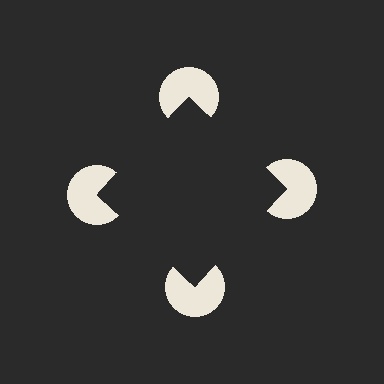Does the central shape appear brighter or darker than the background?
It typically appears slightly darker than the background, even though no actual brightness change is drawn.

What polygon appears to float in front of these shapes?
An illusory square — its edges are inferred from the aligned wedge cuts in the pac-man discs, not physically drawn.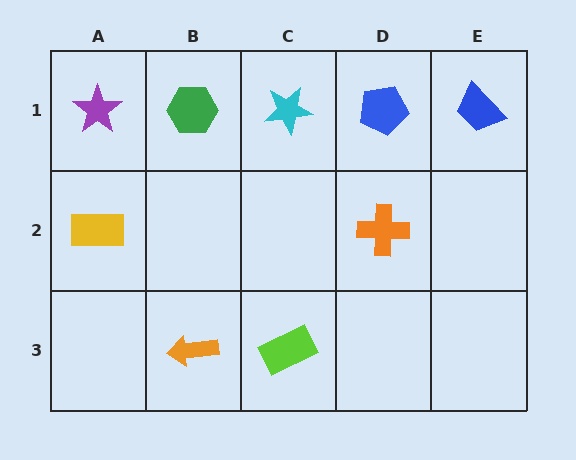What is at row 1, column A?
A purple star.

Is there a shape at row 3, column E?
No, that cell is empty.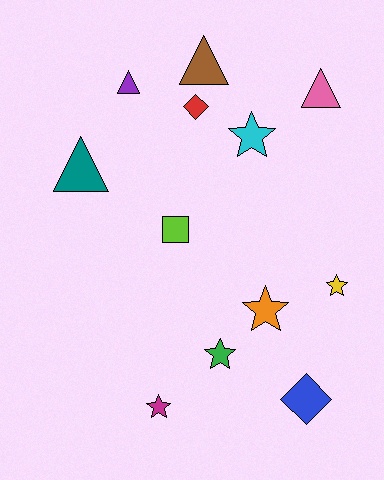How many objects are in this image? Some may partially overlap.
There are 12 objects.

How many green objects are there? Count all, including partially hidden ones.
There is 1 green object.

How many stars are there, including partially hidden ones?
There are 5 stars.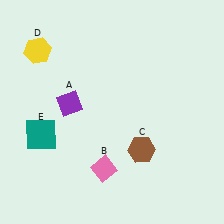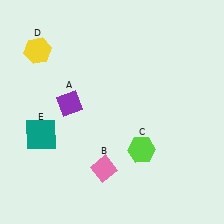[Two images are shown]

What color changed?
The hexagon (C) changed from brown in Image 1 to lime in Image 2.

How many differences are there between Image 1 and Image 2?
There is 1 difference between the two images.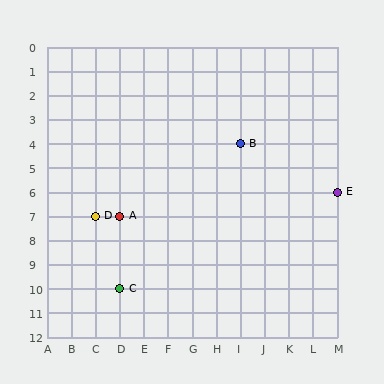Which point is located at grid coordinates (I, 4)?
Point B is at (I, 4).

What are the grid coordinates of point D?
Point D is at grid coordinates (C, 7).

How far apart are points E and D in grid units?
Points E and D are 10 columns and 1 row apart (about 10.0 grid units diagonally).